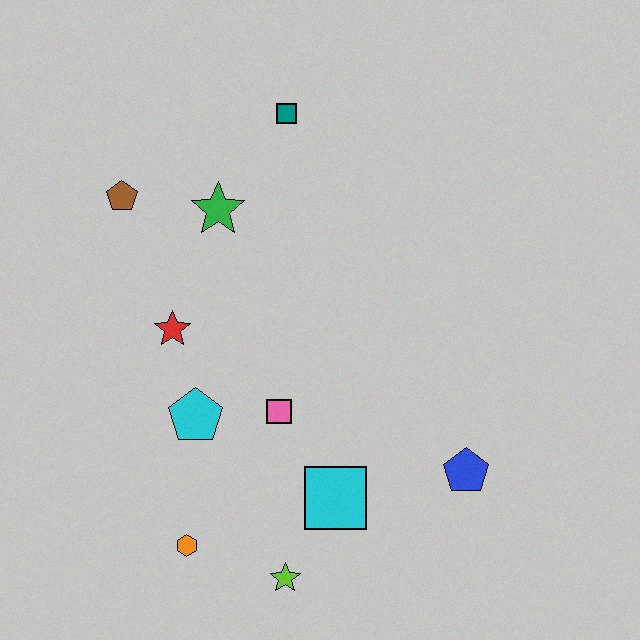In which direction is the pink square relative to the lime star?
The pink square is above the lime star.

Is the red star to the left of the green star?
Yes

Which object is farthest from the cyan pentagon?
The teal square is farthest from the cyan pentagon.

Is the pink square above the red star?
No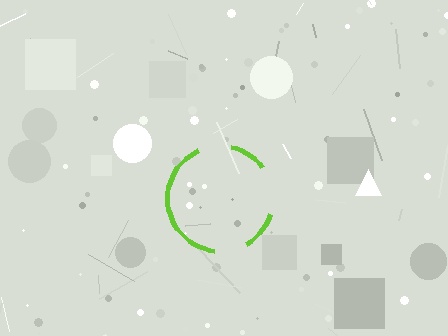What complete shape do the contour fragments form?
The contour fragments form a circle.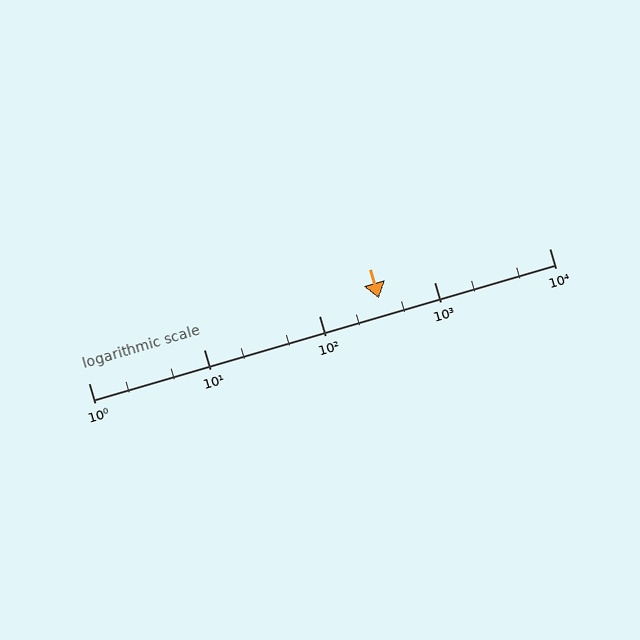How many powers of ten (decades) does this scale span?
The scale spans 4 decades, from 1 to 10000.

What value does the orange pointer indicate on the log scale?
The pointer indicates approximately 330.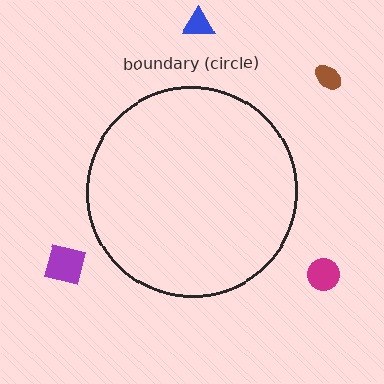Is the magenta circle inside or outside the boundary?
Outside.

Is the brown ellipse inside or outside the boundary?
Outside.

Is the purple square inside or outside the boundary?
Outside.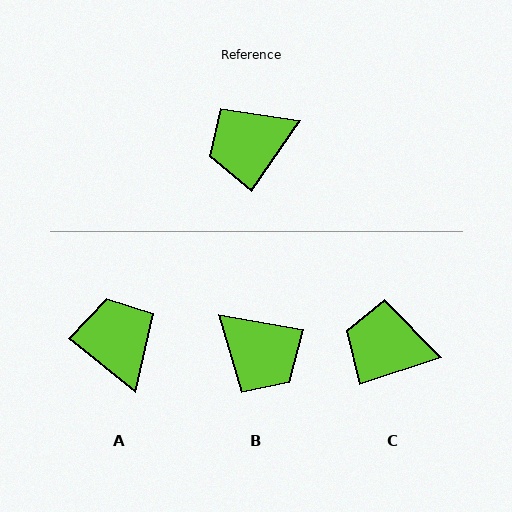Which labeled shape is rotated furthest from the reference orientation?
B, about 115 degrees away.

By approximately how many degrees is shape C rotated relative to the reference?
Approximately 37 degrees clockwise.